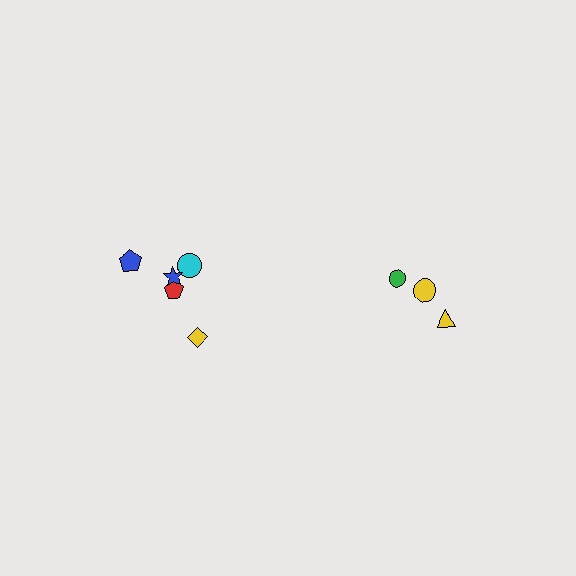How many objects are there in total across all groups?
There are 8 objects.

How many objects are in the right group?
There are 3 objects.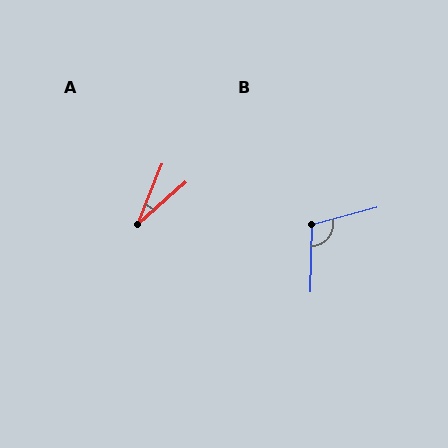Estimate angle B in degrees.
Approximately 106 degrees.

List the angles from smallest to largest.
A (26°), B (106°).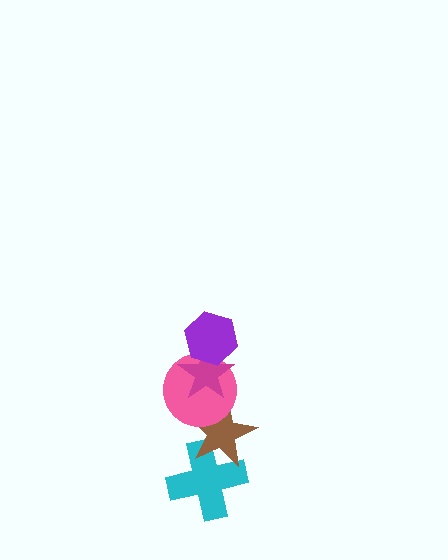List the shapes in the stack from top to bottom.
From top to bottom: the purple hexagon, the magenta star, the pink circle, the brown star, the cyan cross.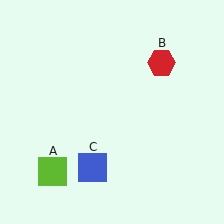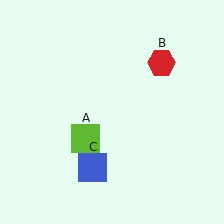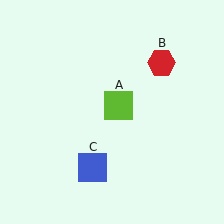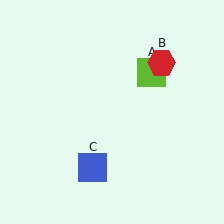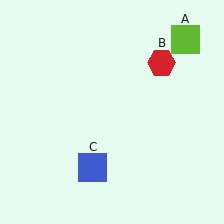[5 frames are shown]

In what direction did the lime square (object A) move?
The lime square (object A) moved up and to the right.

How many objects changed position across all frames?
1 object changed position: lime square (object A).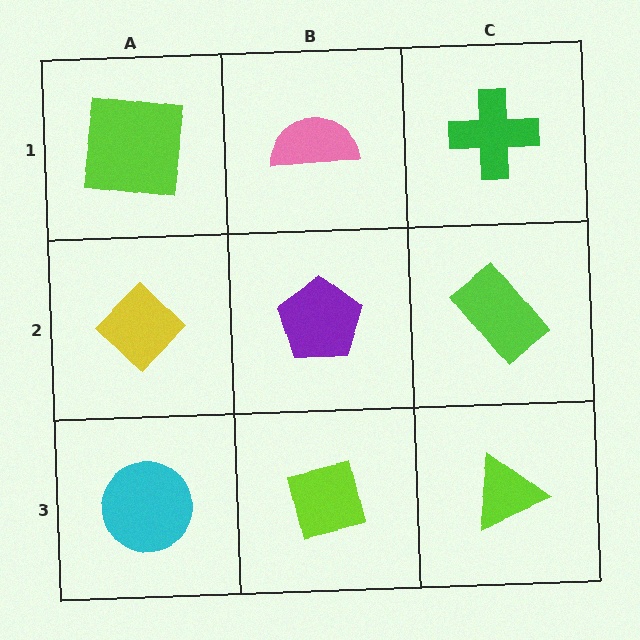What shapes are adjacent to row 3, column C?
A lime rectangle (row 2, column C), a lime square (row 3, column B).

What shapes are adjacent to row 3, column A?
A yellow diamond (row 2, column A), a lime square (row 3, column B).